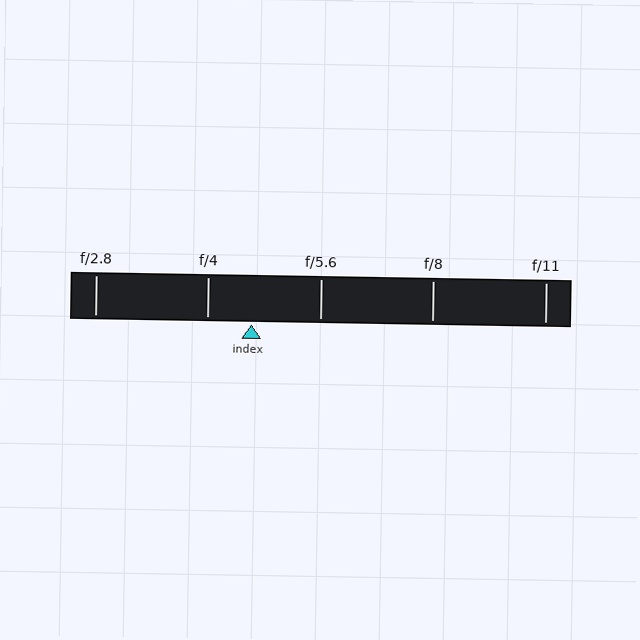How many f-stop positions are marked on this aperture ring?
There are 5 f-stop positions marked.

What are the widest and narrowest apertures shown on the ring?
The widest aperture shown is f/2.8 and the narrowest is f/11.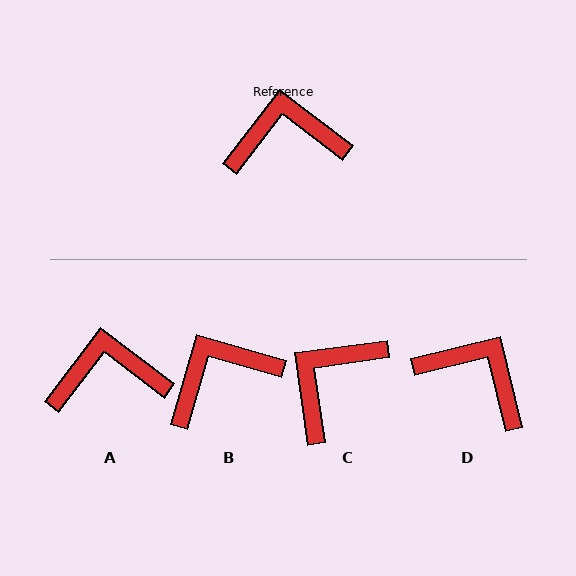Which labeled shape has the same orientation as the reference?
A.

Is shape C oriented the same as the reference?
No, it is off by about 45 degrees.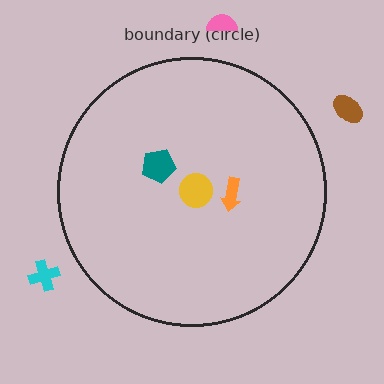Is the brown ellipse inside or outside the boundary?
Outside.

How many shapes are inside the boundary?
3 inside, 3 outside.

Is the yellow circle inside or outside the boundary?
Inside.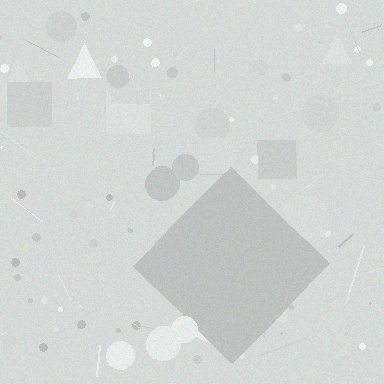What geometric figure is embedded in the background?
A diamond is embedded in the background.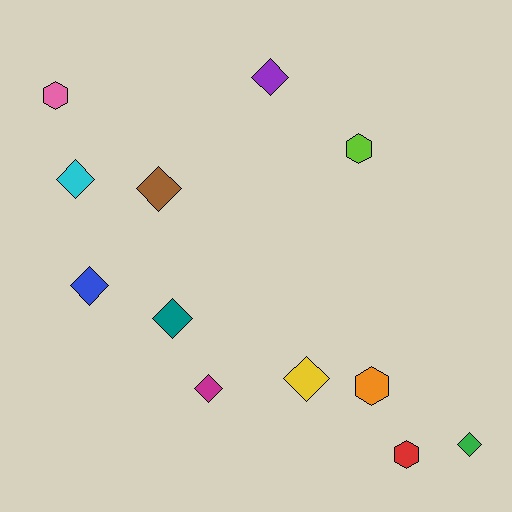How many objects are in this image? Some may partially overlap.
There are 12 objects.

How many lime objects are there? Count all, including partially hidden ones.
There is 1 lime object.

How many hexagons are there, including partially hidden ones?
There are 4 hexagons.